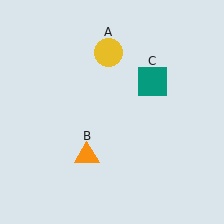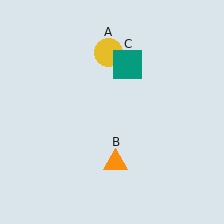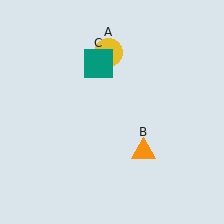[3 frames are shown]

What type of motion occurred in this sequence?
The orange triangle (object B), teal square (object C) rotated counterclockwise around the center of the scene.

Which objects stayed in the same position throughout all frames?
Yellow circle (object A) remained stationary.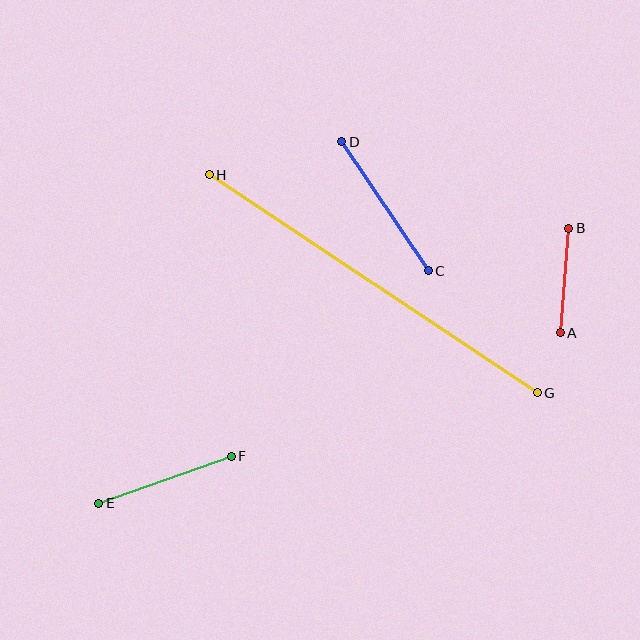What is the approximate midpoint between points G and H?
The midpoint is at approximately (373, 284) pixels.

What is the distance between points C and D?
The distance is approximately 155 pixels.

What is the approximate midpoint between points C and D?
The midpoint is at approximately (385, 206) pixels.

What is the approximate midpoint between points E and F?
The midpoint is at approximately (165, 480) pixels.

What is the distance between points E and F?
The distance is approximately 141 pixels.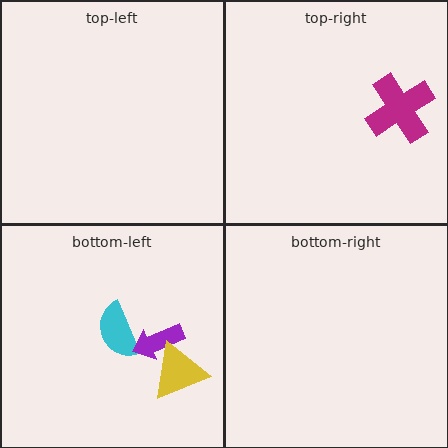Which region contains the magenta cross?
The top-right region.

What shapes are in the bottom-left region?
The cyan semicircle, the purple arrow, the yellow triangle.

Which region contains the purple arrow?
The bottom-left region.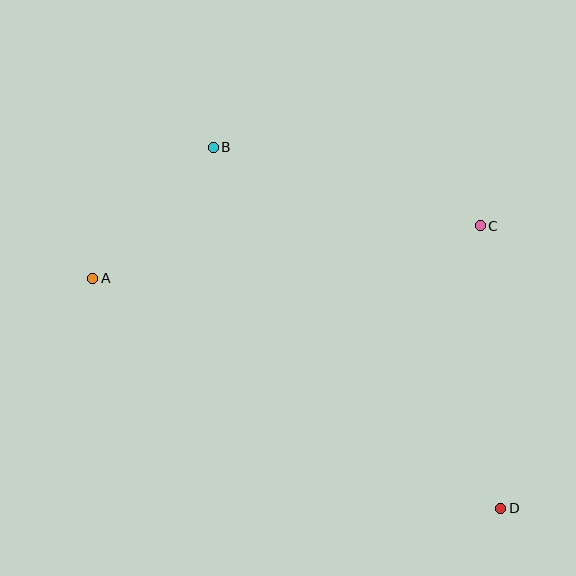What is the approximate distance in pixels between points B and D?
The distance between B and D is approximately 462 pixels.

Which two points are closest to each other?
Points A and B are closest to each other.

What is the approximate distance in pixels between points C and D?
The distance between C and D is approximately 283 pixels.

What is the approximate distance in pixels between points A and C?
The distance between A and C is approximately 391 pixels.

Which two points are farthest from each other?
Points A and D are farthest from each other.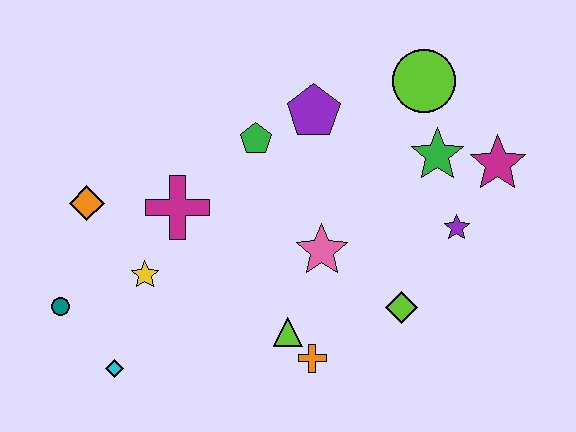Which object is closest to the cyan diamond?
The teal circle is closest to the cyan diamond.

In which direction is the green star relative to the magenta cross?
The green star is to the right of the magenta cross.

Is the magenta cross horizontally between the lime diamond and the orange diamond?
Yes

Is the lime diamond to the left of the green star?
Yes